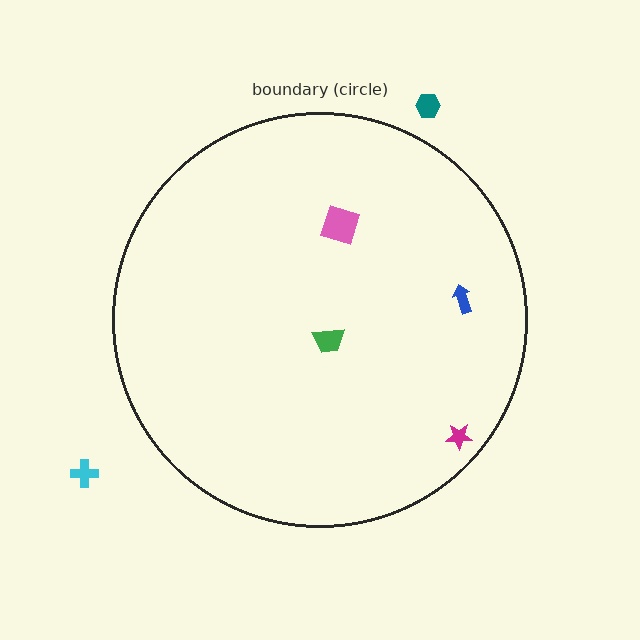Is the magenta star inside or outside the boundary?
Inside.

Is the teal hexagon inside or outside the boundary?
Outside.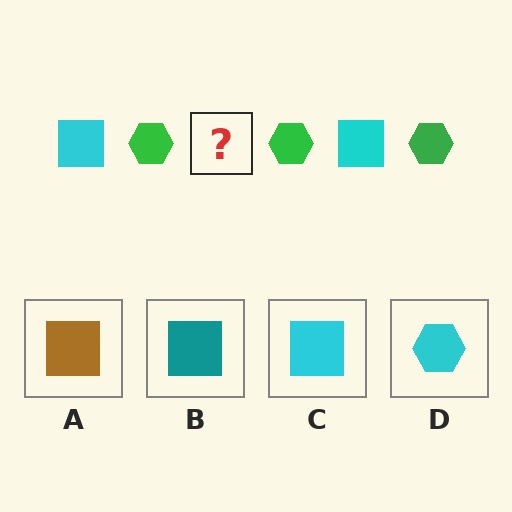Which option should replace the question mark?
Option C.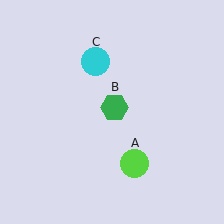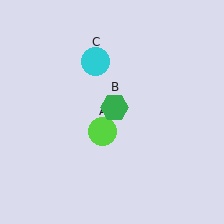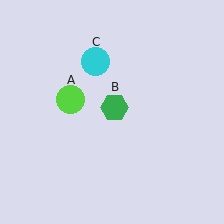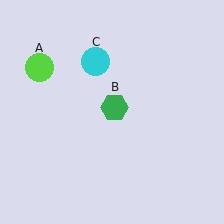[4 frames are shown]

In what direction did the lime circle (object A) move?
The lime circle (object A) moved up and to the left.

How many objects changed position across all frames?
1 object changed position: lime circle (object A).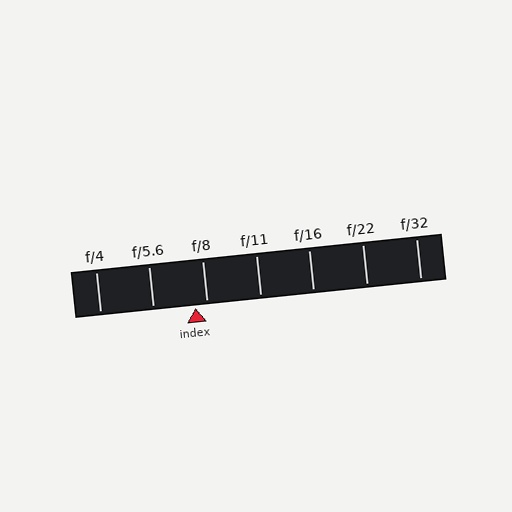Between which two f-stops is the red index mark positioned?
The index mark is between f/5.6 and f/8.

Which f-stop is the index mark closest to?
The index mark is closest to f/8.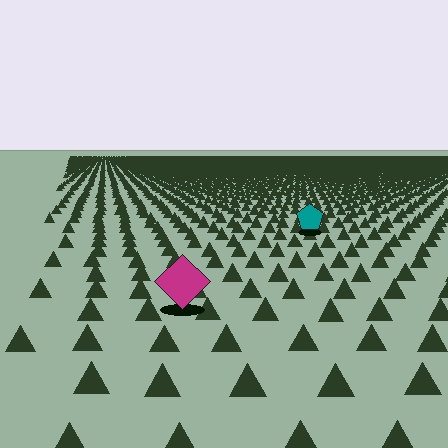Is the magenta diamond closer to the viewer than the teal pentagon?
Yes. The magenta diamond is closer — you can tell from the texture gradient: the ground texture is coarser near it.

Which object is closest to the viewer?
The magenta diamond is closest. The texture marks near it are larger and more spread out.